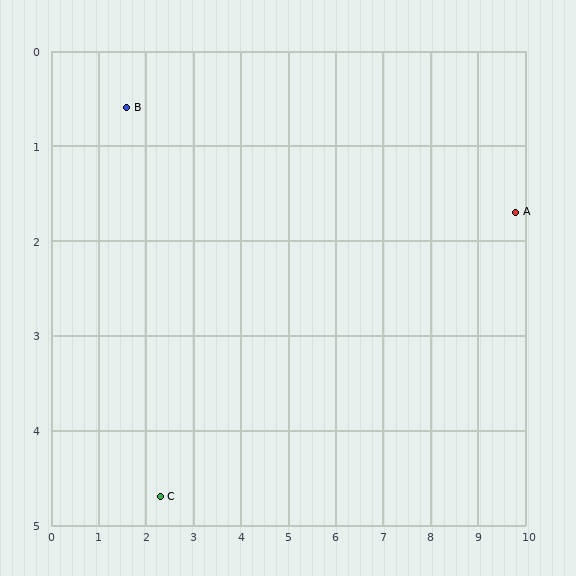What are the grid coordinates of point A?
Point A is at approximately (9.8, 1.7).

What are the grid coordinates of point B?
Point B is at approximately (1.6, 0.6).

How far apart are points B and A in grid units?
Points B and A are about 8.3 grid units apart.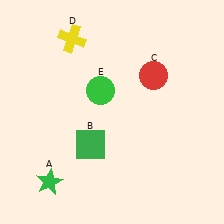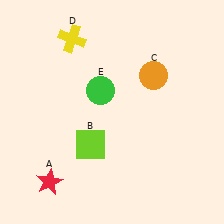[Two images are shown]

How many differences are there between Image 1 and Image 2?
There are 3 differences between the two images.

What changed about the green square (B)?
In Image 1, B is green. In Image 2, it changed to lime.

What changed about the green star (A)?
In Image 1, A is green. In Image 2, it changed to red.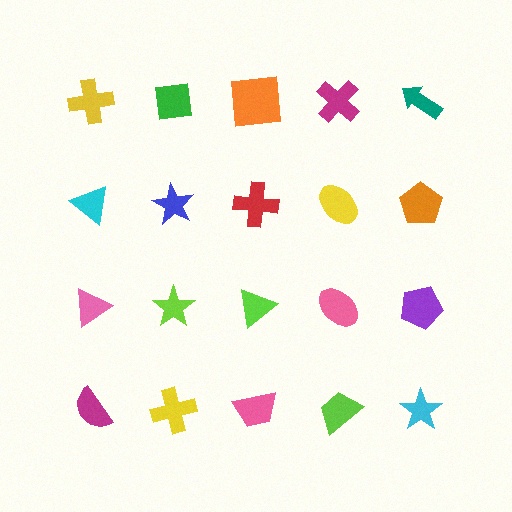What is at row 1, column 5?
A teal arrow.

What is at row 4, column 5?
A cyan star.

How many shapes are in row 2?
5 shapes.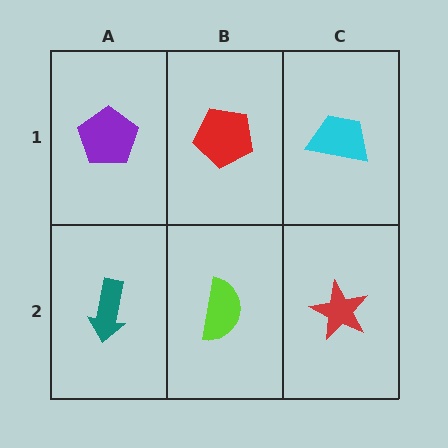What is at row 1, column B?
A red pentagon.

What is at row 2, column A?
A teal arrow.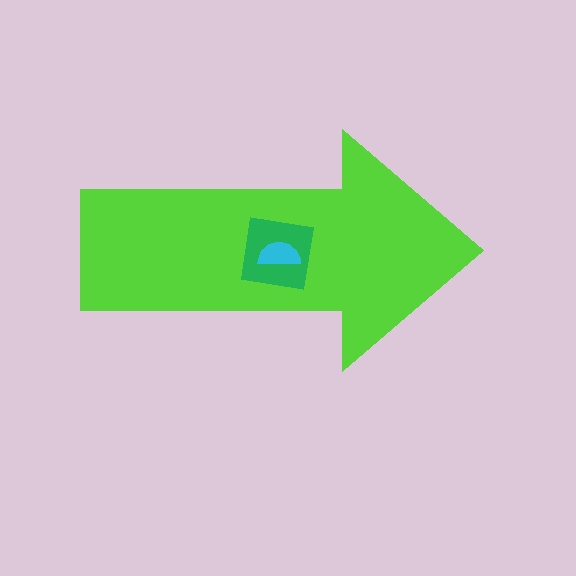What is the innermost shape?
The cyan semicircle.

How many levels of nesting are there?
3.